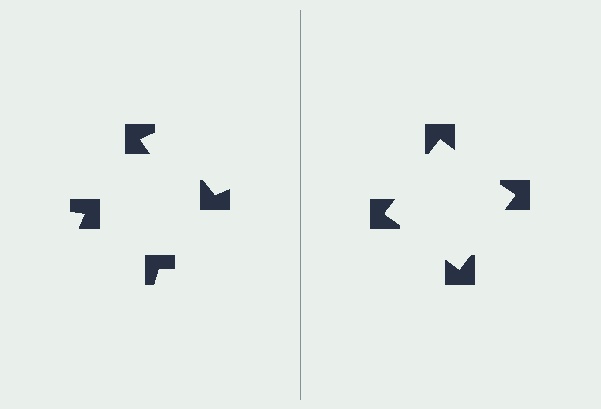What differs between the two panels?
The notched squares are positioned identically on both sides; only the wedge orientations differ. On the right they align to a square; on the left they are misaligned.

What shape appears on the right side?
An illusory square.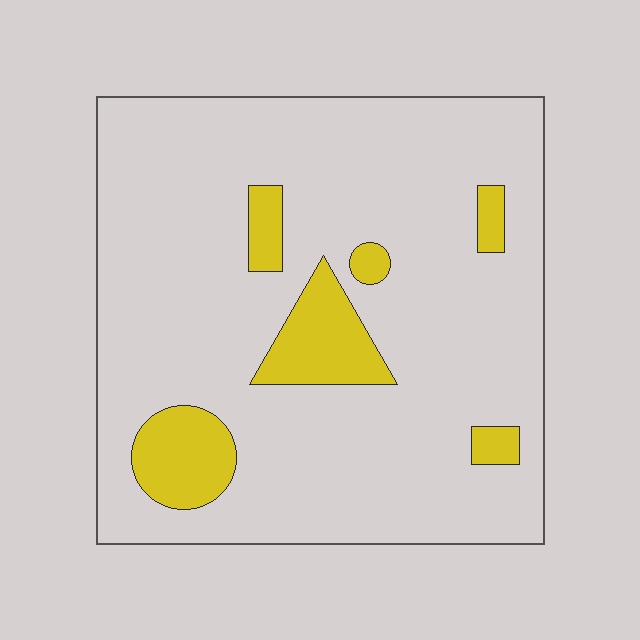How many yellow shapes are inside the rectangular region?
6.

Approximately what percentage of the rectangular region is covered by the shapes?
Approximately 15%.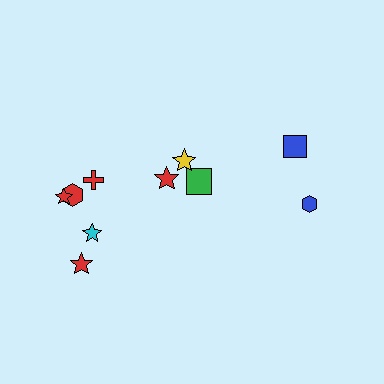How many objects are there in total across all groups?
There are 10 objects.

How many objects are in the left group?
There are 7 objects.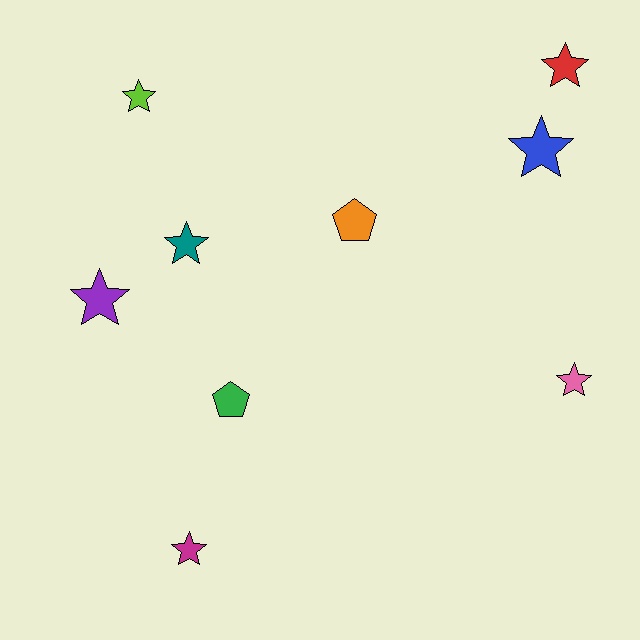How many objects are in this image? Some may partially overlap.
There are 9 objects.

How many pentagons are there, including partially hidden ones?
There are 2 pentagons.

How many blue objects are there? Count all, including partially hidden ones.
There is 1 blue object.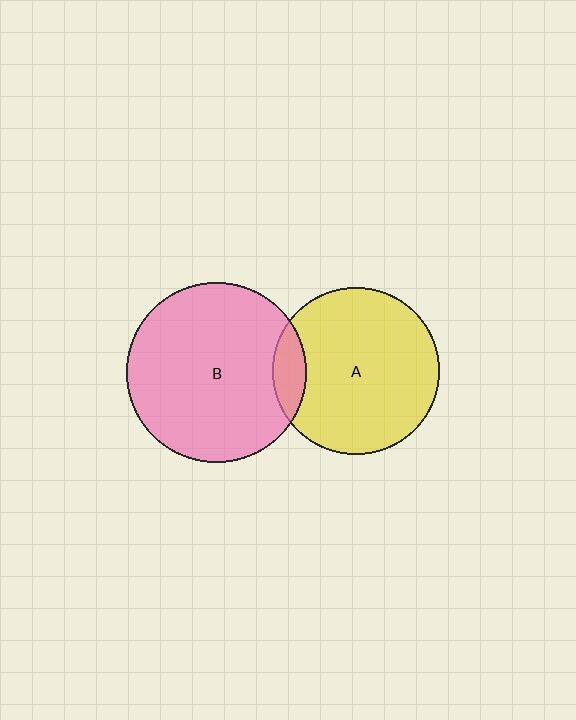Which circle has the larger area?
Circle B (pink).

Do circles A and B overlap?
Yes.